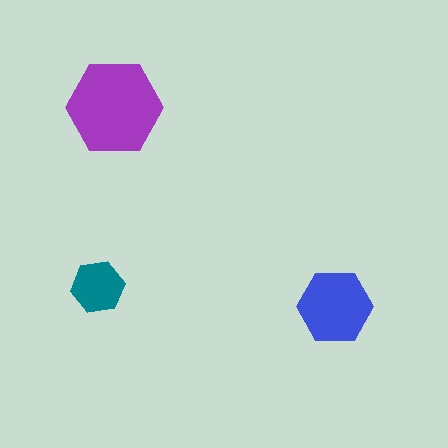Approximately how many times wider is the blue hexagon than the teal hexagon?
About 1.5 times wider.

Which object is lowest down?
The blue hexagon is bottommost.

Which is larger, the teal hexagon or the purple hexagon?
The purple one.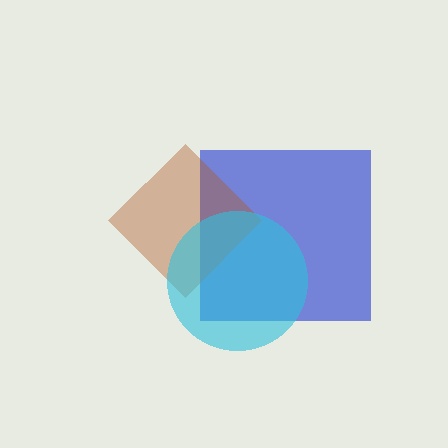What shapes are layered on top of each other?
The layered shapes are: a blue square, a brown diamond, a cyan circle.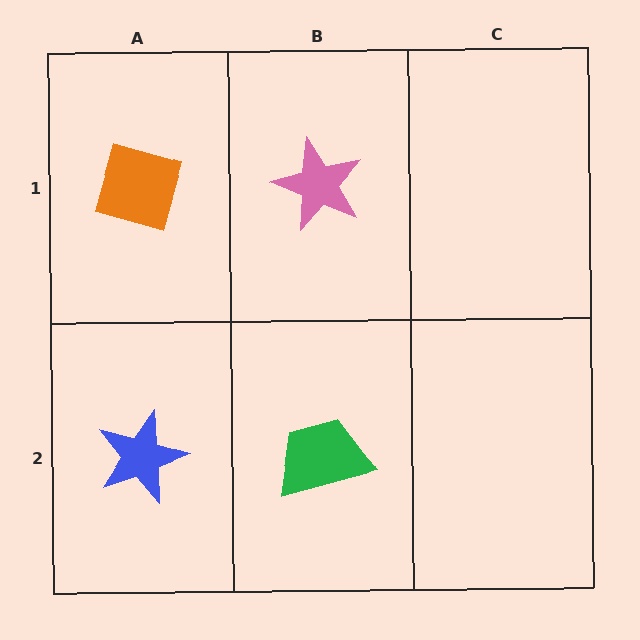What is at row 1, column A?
An orange diamond.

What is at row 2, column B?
A green trapezoid.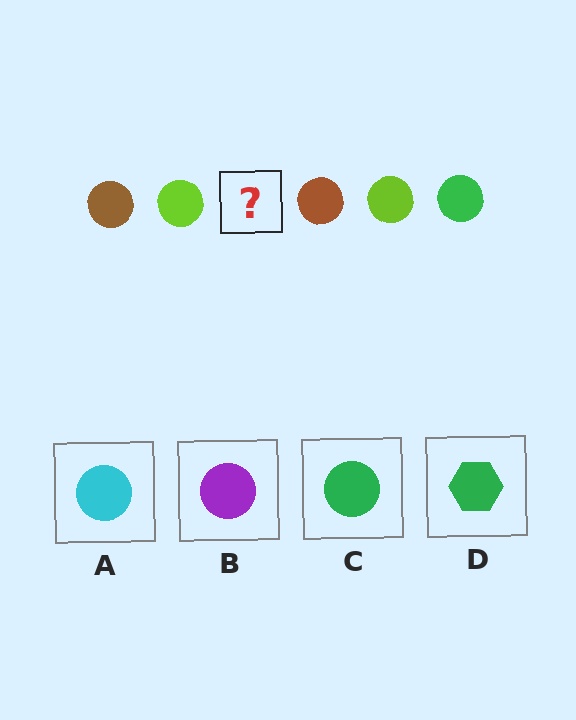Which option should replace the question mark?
Option C.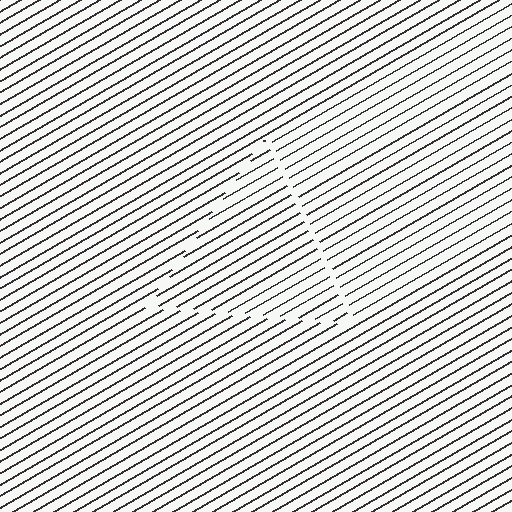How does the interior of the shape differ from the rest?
The interior of the shape contains the same grating, shifted by half a period — the contour is defined by the phase discontinuity where line-ends from the inner and outer gratings abut.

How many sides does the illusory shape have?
3 sides — the line-ends trace a triangle.